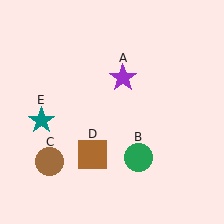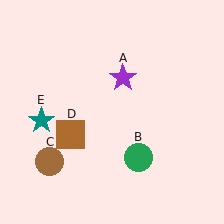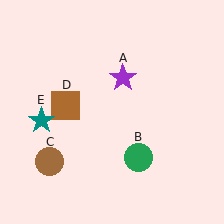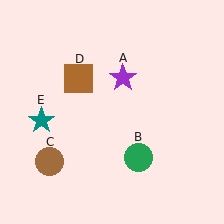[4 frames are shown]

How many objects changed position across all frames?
1 object changed position: brown square (object D).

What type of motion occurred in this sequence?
The brown square (object D) rotated clockwise around the center of the scene.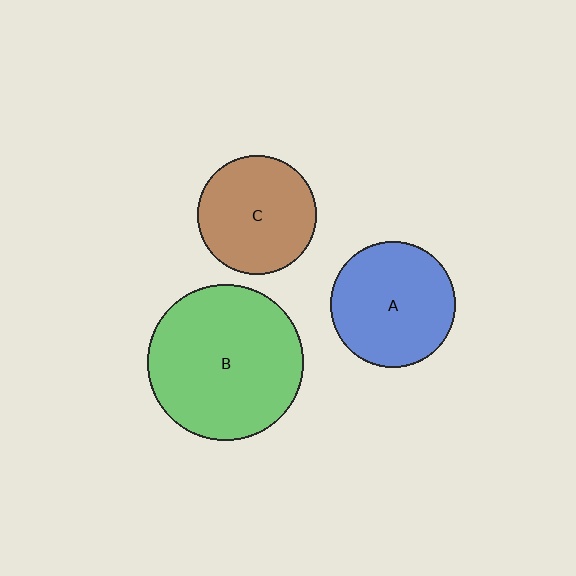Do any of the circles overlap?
No, none of the circles overlap.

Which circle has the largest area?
Circle B (green).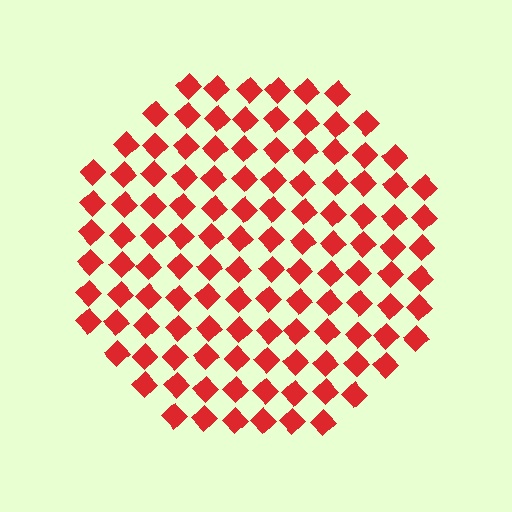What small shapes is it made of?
It is made of small diamonds.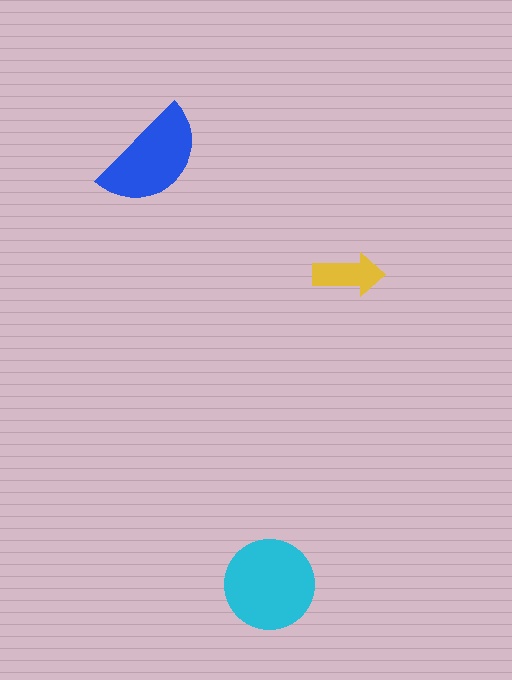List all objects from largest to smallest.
The cyan circle, the blue semicircle, the yellow arrow.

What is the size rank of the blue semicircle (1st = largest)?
2nd.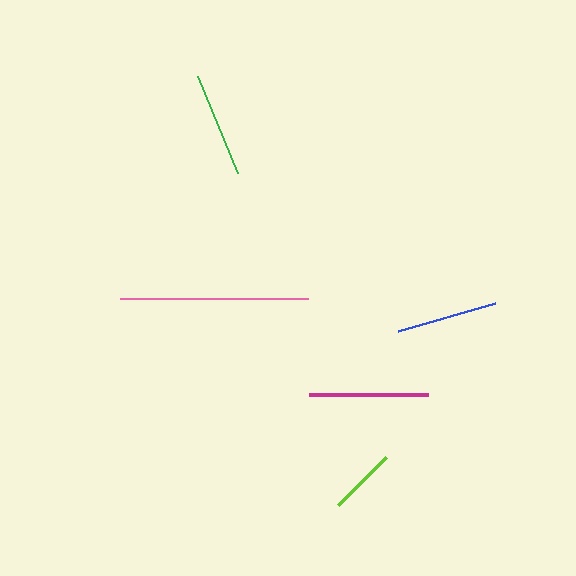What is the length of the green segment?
The green segment is approximately 105 pixels long.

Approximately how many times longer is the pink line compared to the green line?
The pink line is approximately 1.8 times the length of the green line.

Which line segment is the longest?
The pink line is the longest at approximately 188 pixels.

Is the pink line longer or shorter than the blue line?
The pink line is longer than the blue line.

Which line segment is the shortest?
The lime line is the shortest at approximately 68 pixels.